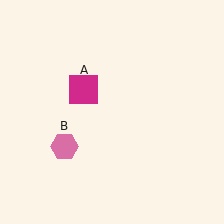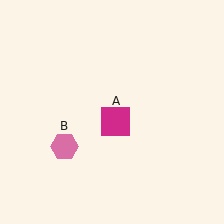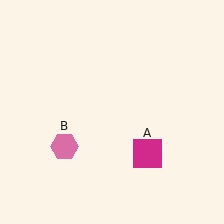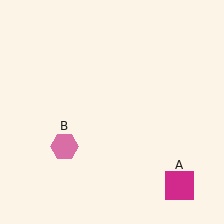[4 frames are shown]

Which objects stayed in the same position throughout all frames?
Pink hexagon (object B) remained stationary.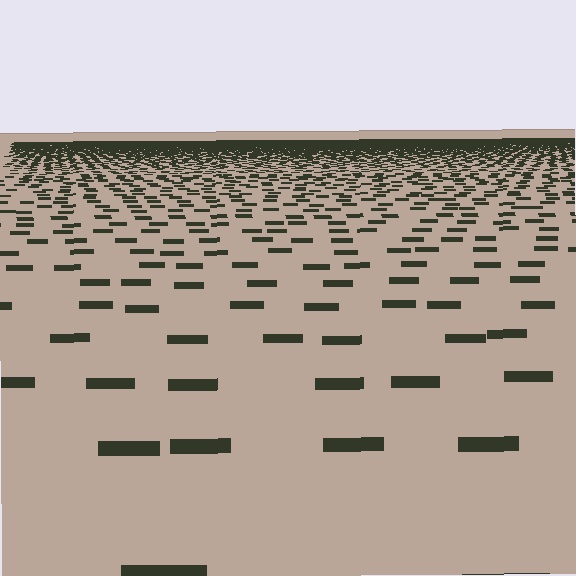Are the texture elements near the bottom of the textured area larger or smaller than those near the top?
Larger. Near the bottom, elements are closer to the viewer and appear at a bigger on-screen size.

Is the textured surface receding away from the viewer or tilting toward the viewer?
The surface is receding away from the viewer. Texture elements get smaller and denser toward the top.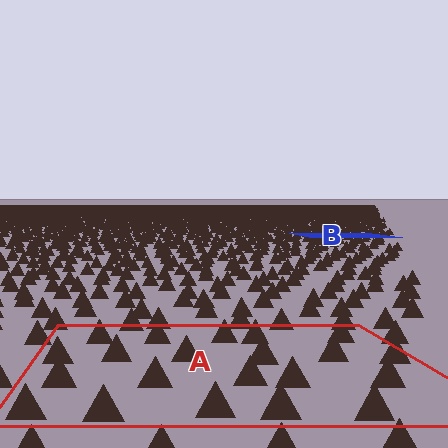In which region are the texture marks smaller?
The texture marks are smaller in region B, because it is farther away.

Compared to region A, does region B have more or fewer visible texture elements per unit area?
Region B has more texture elements per unit area — they are packed more densely because it is farther away.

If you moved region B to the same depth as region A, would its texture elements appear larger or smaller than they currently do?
They would appear larger. At a closer depth, the same texture elements are projected at a bigger on-screen size.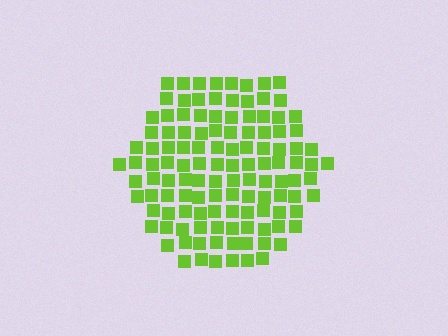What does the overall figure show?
The overall figure shows a hexagon.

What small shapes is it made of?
It is made of small squares.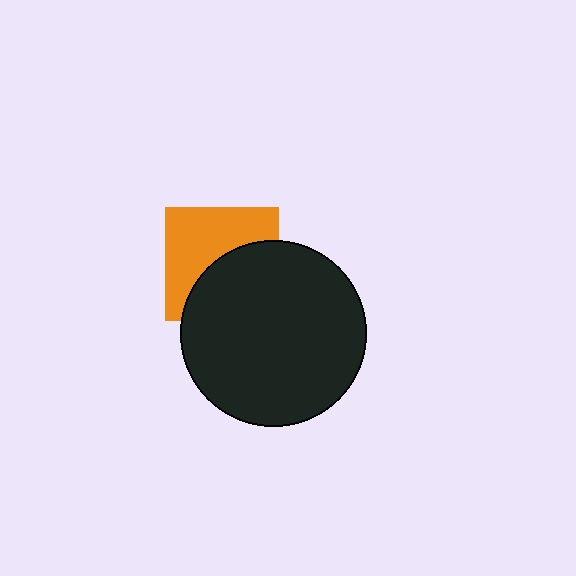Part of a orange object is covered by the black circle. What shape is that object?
It is a square.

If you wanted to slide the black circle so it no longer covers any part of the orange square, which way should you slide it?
Slide it down — that is the most direct way to separate the two shapes.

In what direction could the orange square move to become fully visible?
The orange square could move up. That would shift it out from behind the black circle entirely.